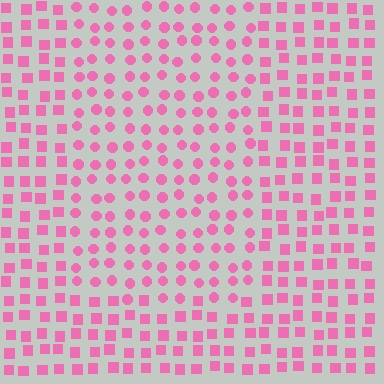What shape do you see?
I see a rectangle.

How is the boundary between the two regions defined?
The boundary is defined by a change in element shape: circles inside vs. squares outside. All elements share the same color and spacing.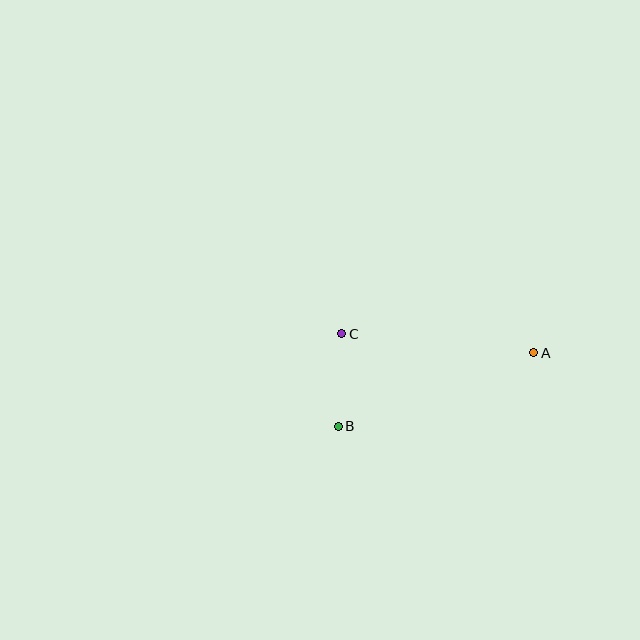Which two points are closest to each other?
Points B and C are closest to each other.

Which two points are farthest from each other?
Points A and B are farthest from each other.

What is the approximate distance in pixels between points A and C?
The distance between A and C is approximately 193 pixels.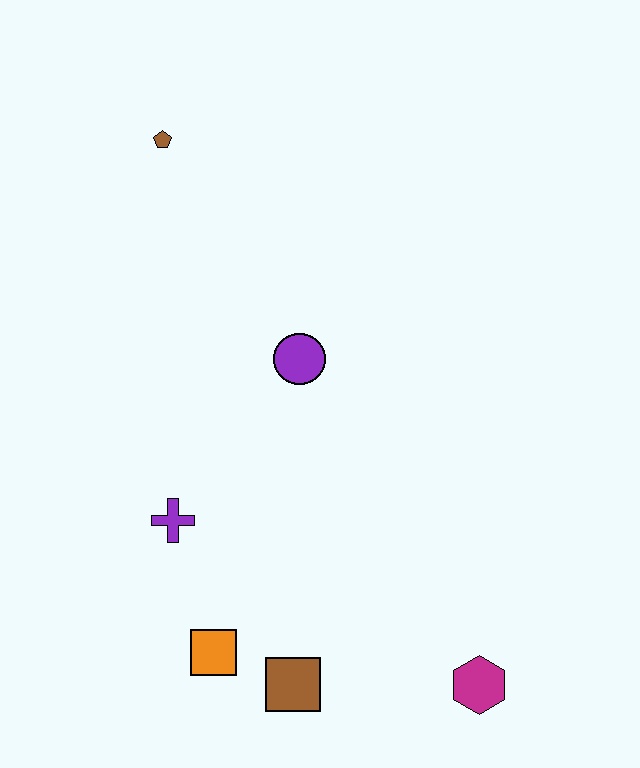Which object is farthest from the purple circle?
The magenta hexagon is farthest from the purple circle.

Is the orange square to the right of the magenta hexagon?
No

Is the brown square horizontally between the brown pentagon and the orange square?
No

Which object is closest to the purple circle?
The purple cross is closest to the purple circle.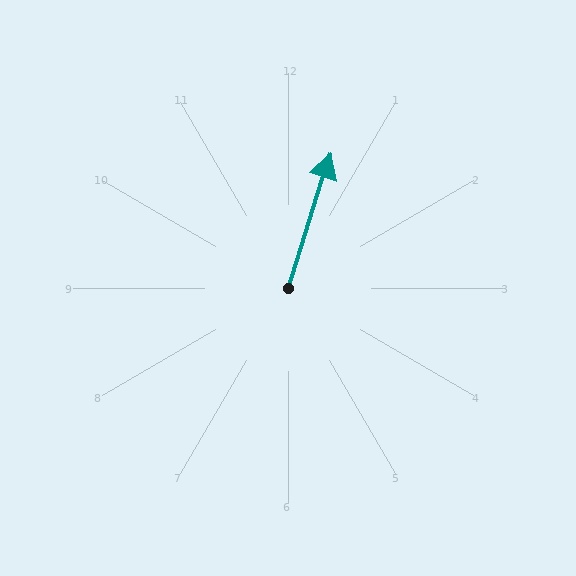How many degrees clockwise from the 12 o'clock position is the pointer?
Approximately 18 degrees.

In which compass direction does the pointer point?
North.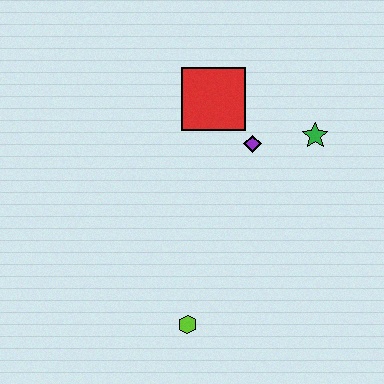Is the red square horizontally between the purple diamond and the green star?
No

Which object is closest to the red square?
The purple diamond is closest to the red square.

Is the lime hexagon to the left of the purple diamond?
Yes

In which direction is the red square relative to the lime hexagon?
The red square is above the lime hexagon.